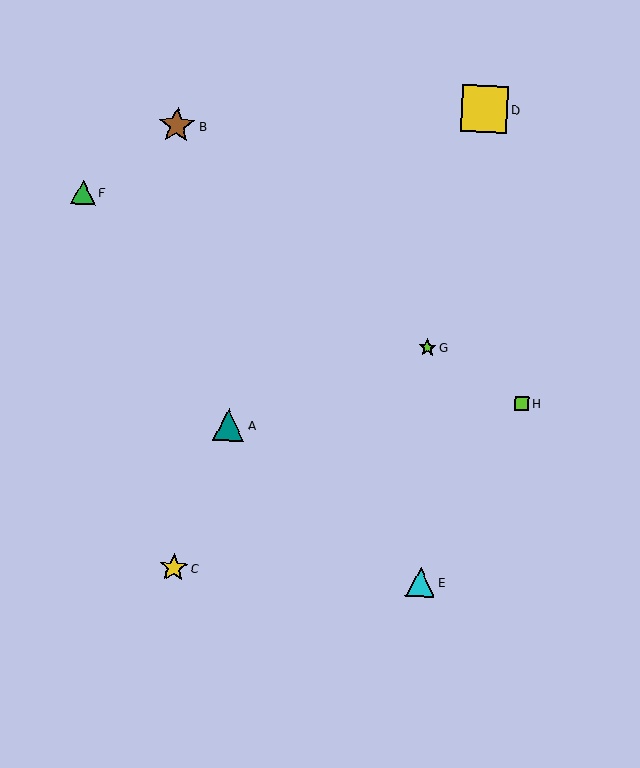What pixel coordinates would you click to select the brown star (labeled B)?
Click at (177, 125) to select the brown star B.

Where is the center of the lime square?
The center of the lime square is at (522, 403).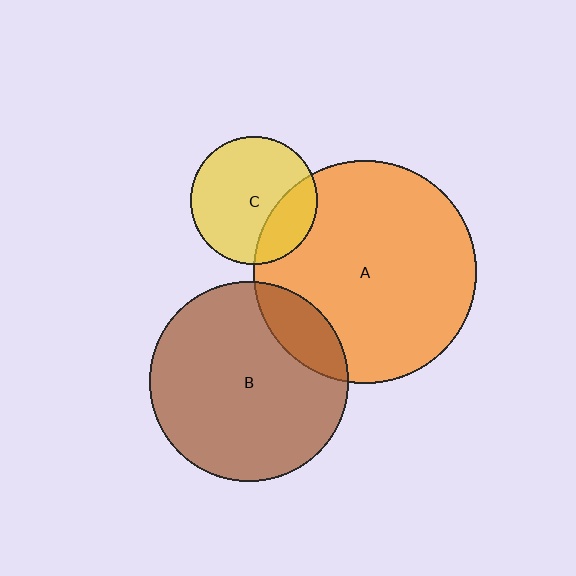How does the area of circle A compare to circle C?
Approximately 3.1 times.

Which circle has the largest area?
Circle A (orange).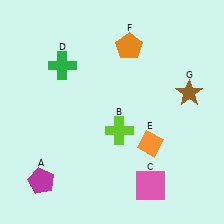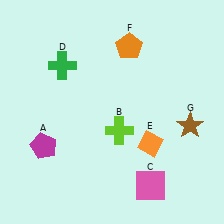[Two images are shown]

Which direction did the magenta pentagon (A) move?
The magenta pentagon (A) moved up.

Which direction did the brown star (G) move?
The brown star (G) moved down.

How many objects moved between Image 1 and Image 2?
2 objects moved between the two images.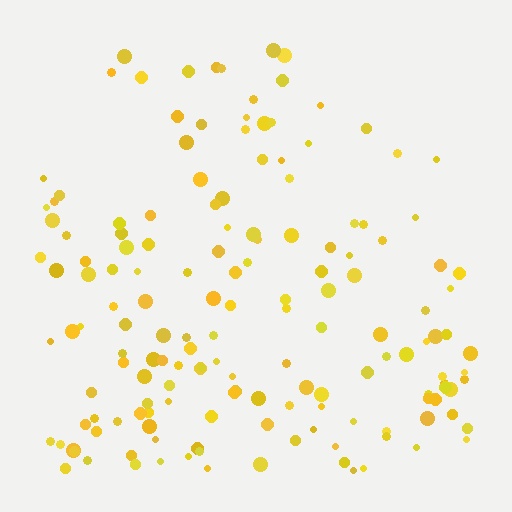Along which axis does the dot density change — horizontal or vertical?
Vertical.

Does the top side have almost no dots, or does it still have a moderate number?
Still a moderate number, just noticeably fewer than the bottom.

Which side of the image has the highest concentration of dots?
The bottom.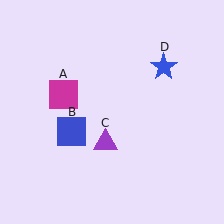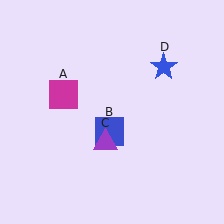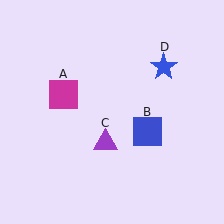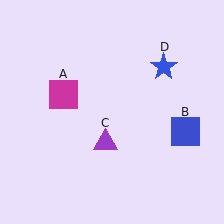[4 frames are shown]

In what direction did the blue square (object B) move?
The blue square (object B) moved right.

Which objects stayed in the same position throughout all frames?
Magenta square (object A) and purple triangle (object C) and blue star (object D) remained stationary.